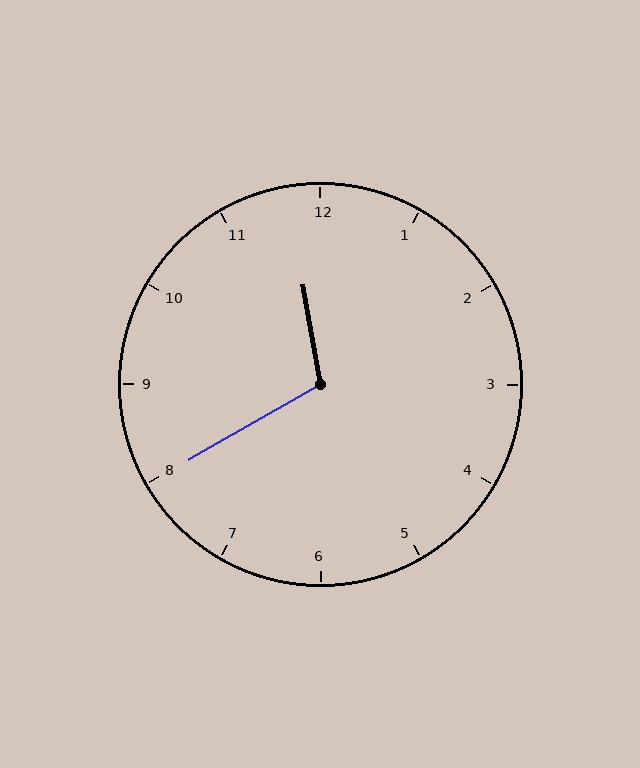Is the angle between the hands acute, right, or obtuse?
It is obtuse.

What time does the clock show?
11:40.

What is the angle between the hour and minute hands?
Approximately 110 degrees.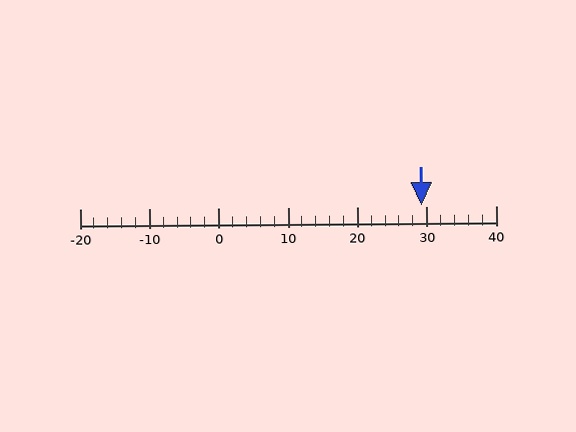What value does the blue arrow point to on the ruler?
The blue arrow points to approximately 29.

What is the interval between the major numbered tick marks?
The major tick marks are spaced 10 units apart.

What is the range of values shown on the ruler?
The ruler shows values from -20 to 40.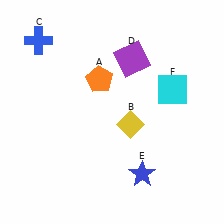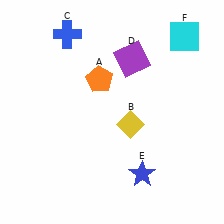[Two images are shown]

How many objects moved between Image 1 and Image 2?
2 objects moved between the two images.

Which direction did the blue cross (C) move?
The blue cross (C) moved right.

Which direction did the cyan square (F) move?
The cyan square (F) moved up.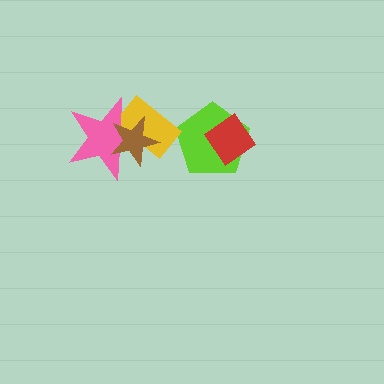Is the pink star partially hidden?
Yes, it is partially covered by another shape.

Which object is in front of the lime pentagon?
The red diamond is in front of the lime pentagon.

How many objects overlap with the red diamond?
1 object overlaps with the red diamond.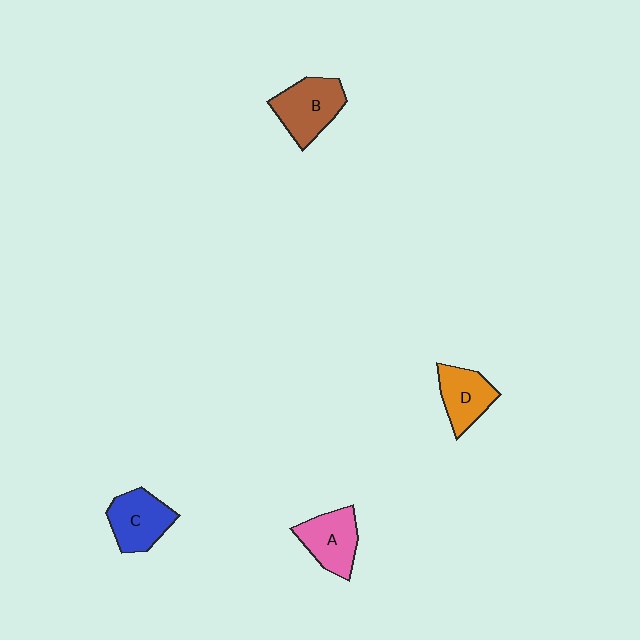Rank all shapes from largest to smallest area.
From largest to smallest: B (brown), C (blue), A (pink), D (orange).